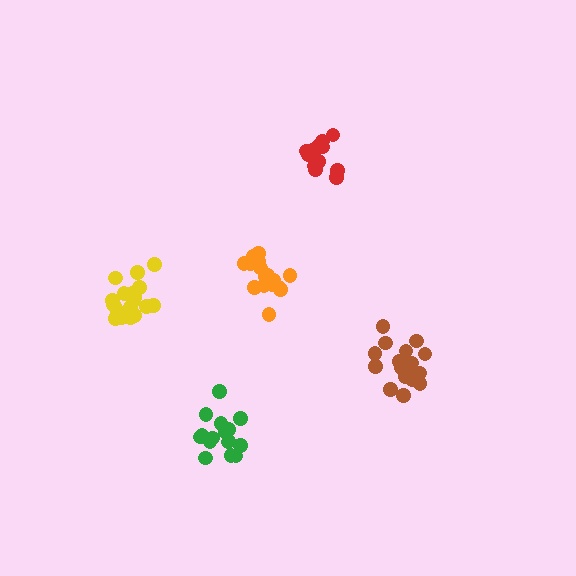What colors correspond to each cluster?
The clusters are colored: brown, yellow, orange, red, green.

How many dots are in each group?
Group 1: 19 dots, Group 2: 19 dots, Group 3: 17 dots, Group 4: 13 dots, Group 5: 16 dots (84 total).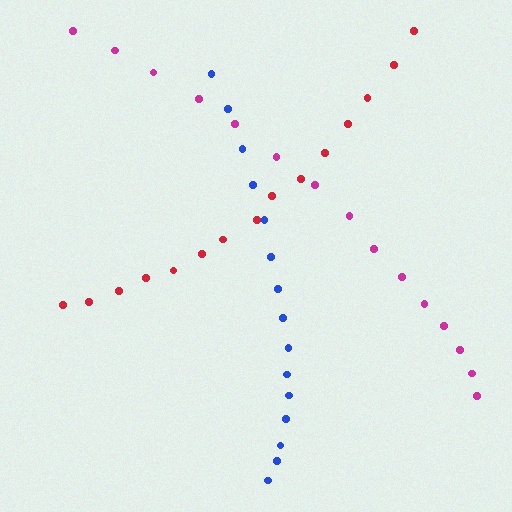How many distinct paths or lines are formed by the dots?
There are 3 distinct paths.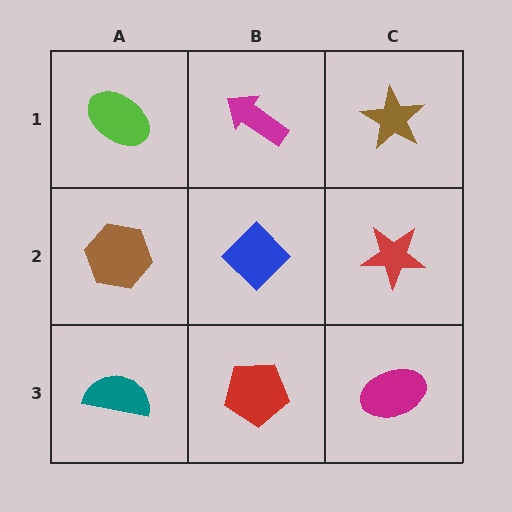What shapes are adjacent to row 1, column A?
A brown hexagon (row 2, column A), a magenta arrow (row 1, column B).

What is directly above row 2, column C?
A brown star.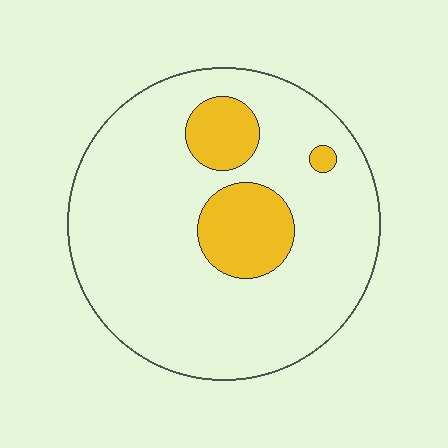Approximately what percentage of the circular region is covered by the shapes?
Approximately 15%.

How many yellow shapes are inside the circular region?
3.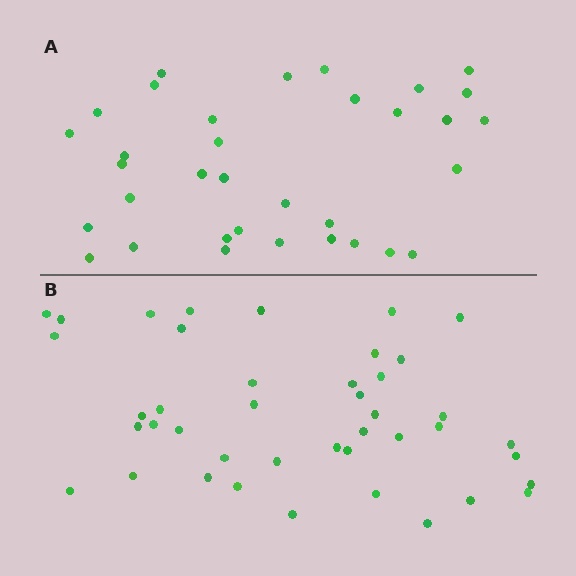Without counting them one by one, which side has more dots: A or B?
Region B (the bottom region) has more dots.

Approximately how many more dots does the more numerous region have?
Region B has roughly 8 or so more dots than region A.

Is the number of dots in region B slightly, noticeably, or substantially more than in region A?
Region B has only slightly more — the two regions are fairly close. The ratio is roughly 1.2 to 1.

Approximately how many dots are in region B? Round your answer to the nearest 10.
About 40 dots. (The exact count is 42, which rounds to 40.)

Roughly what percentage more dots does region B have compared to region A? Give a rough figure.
About 25% more.